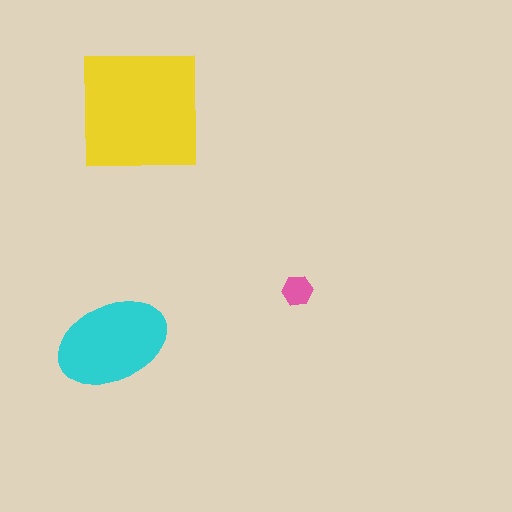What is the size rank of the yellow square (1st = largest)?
1st.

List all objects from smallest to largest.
The pink hexagon, the cyan ellipse, the yellow square.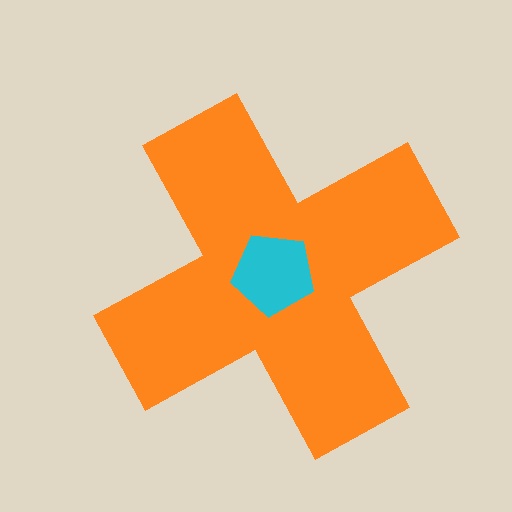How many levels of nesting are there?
2.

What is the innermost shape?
The cyan pentagon.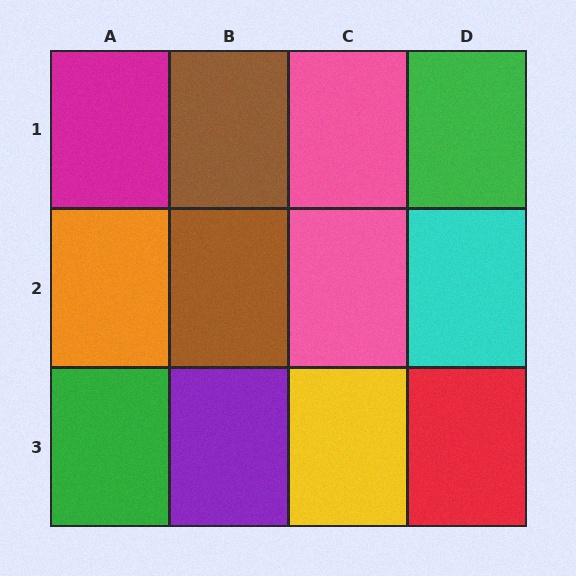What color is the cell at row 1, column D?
Green.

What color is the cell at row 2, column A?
Orange.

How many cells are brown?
2 cells are brown.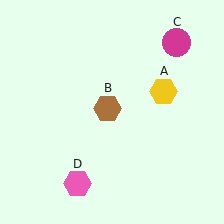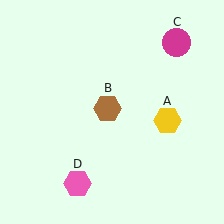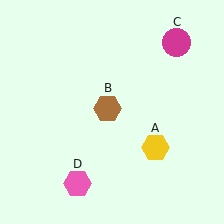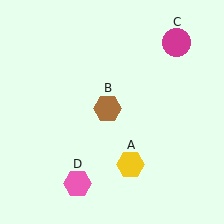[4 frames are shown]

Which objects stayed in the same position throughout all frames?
Brown hexagon (object B) and magenta circle (object C) and pink hexagon (object D) remained stationary.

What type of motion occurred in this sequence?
The yellow hexagon (object A) rotated clockwise around the center of the scene.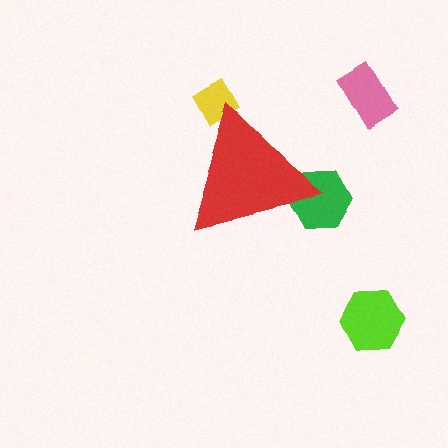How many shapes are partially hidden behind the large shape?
2 shapes are partially hidden.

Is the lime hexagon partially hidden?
No, the lime hexagon is fully visible.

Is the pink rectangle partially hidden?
No, the pink rectangle is fully visible.